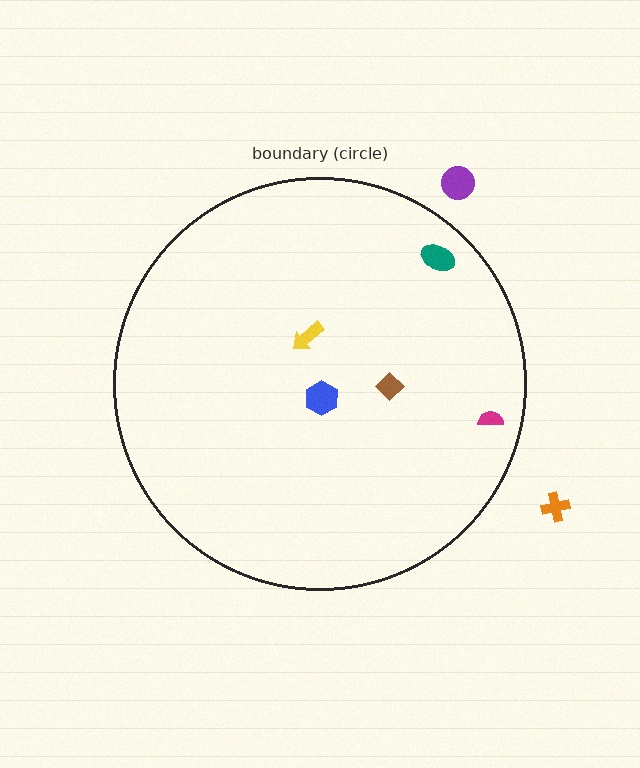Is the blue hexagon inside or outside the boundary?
Inside.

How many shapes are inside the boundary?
5 inside, 2 outside.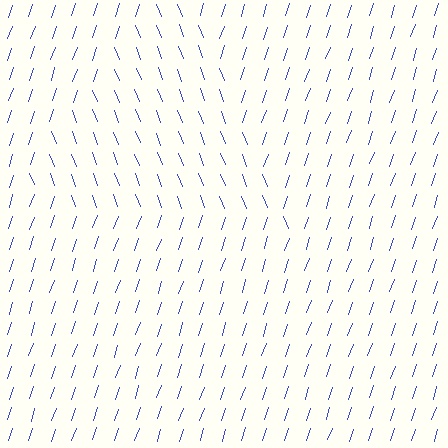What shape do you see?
I see a triangle.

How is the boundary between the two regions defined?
The boundary is defined purely by a change in line orientation (approximately 39 degrees difference). All lines are the same color and thickness.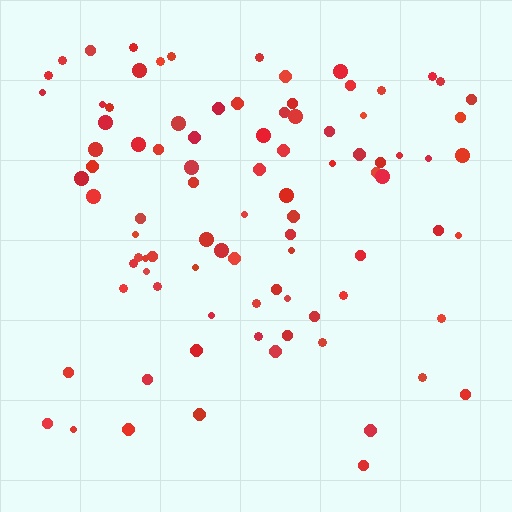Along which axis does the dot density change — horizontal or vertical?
Vertical.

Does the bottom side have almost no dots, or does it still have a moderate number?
Still a moderate number, just noticeably fewer than the top.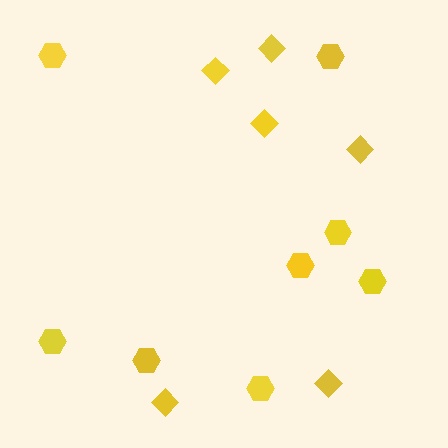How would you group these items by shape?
There are 2 groups: one group of diamonds (6) and one group of hexagons (8).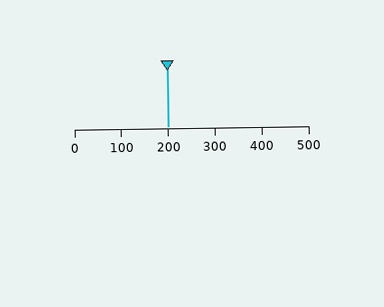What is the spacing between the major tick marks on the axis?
The major ticks are spaced 100 apart.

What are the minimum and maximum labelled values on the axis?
The axis runs from 0 to 500.